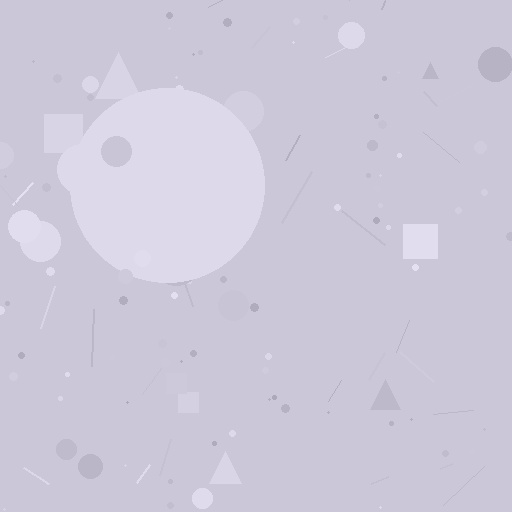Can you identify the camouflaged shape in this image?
The camouflaged shape is a circle.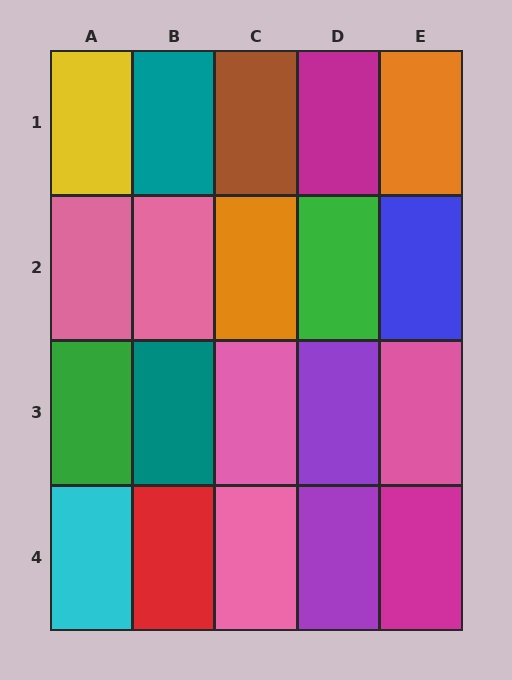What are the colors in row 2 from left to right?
Pink, pink, orange, green, blue.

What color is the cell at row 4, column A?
Cyan.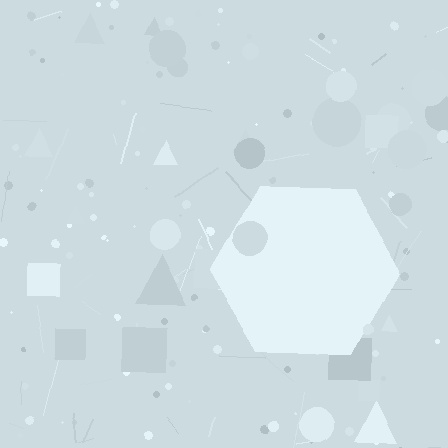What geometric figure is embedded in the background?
A hexagon is embedded in the background.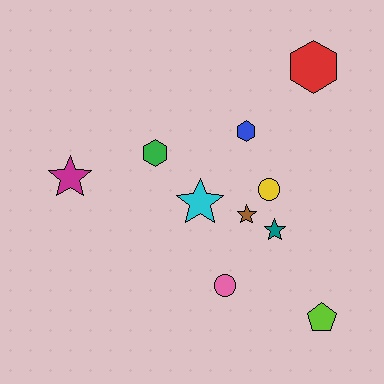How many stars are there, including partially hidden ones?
There are 4 stars.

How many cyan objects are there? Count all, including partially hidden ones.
There is 1 cyan object.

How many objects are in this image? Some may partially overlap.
There are 10 objects.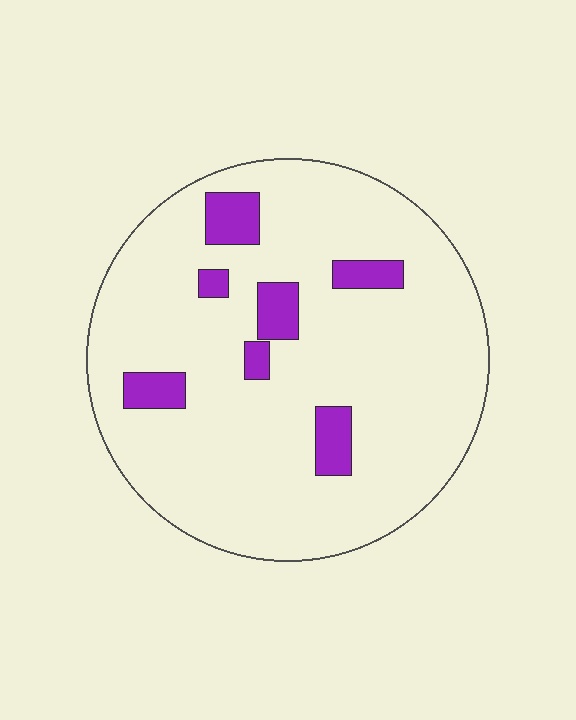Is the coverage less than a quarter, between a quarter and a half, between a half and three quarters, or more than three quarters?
Less than a quarter.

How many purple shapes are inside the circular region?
7.